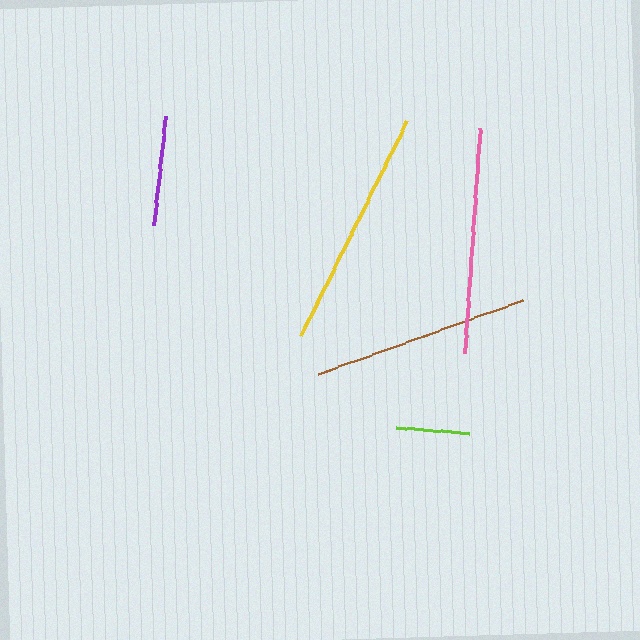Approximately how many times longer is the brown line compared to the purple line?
The brown line is approximately 2.0 times the length of the purple line.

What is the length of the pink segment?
The pink segment is approximately 225 pixels long.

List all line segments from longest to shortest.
From longest to shortest: yellow, pink, brown, purple, lime.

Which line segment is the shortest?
The lime line is the shortest at approximately 74 pixels.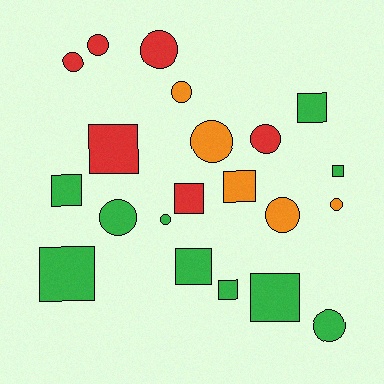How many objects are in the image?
There are 21 objects.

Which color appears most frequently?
Green, with 10 objects.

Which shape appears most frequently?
Circle, with 11 objects.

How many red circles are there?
There are 4 red circles.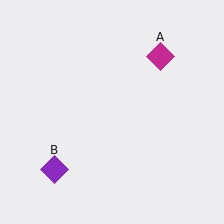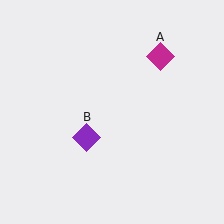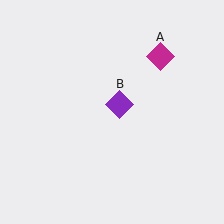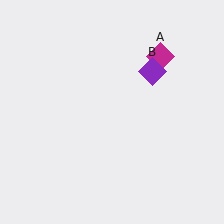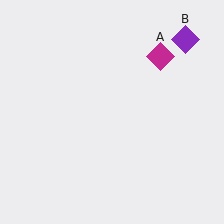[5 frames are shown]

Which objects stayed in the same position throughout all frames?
Magenta diamond (object A) remained stationary.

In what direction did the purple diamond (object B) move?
The purple diamond (object B) moved up and to the right.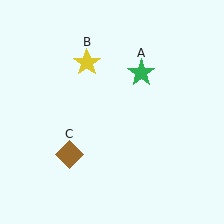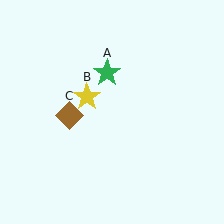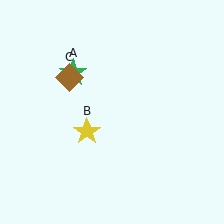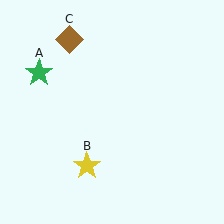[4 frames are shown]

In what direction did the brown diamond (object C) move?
The brown diamond (object C) moved up.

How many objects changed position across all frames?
3 objects changed position: green star (object A), yellow star (object B), brown diamond (object C).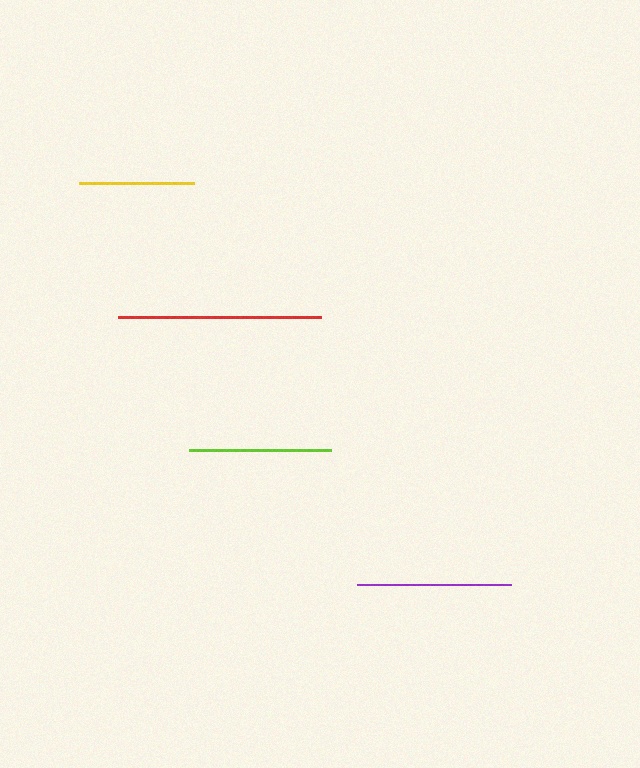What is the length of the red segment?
The red segment is approximately 203 pixels long.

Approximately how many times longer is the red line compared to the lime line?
The red line is approximately 1.4 times the length of the lime line.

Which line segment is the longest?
The red line is the longest at approximately 203 pixels.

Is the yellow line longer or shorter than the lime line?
The lime line is longer than the yellow line.